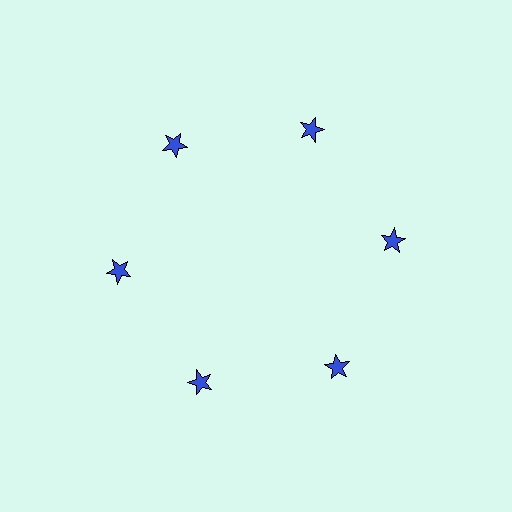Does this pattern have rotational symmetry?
Yes, this pattern has 6-fold rotational symmetry. It looks the same after rotating 60 degrees around the center.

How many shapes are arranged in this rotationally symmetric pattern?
There are 6 shapes, arranged in 6 groups of 1.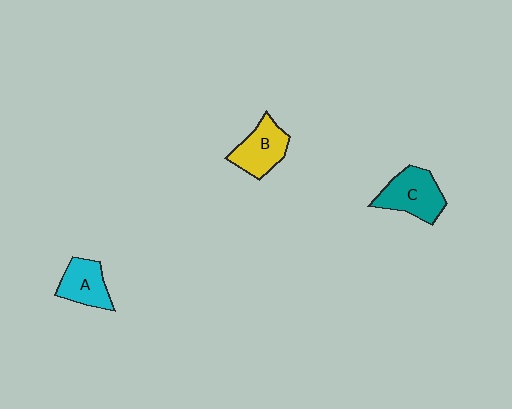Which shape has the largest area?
Shape C (teal).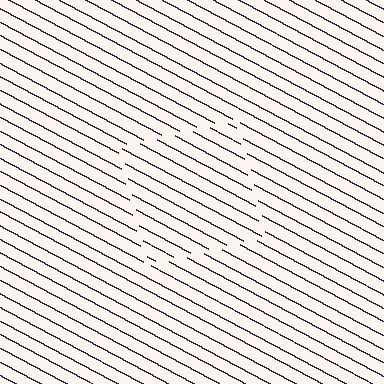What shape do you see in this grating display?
An illusory square. The interior of the shape contains the same grating, shifted by half a period — the contour is defined by the phase discontinuity where line-ends from the inner and outer gratings abut.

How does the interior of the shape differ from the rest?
The interior of the shape contains the same grating, shifted by half a period — the contour is defined by the phase discontinuity where line-ends from the inner and outer gratings abut.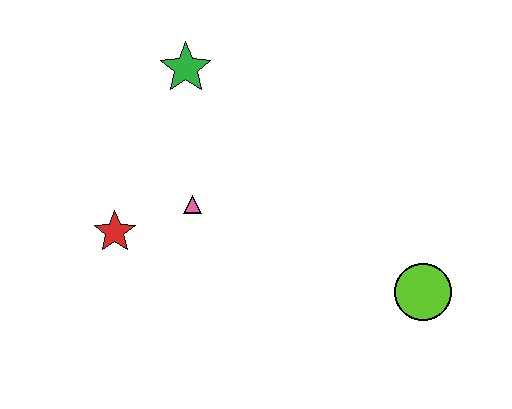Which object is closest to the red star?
The pink triangle is closest to the red star.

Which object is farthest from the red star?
The lime circle is farthest from the red star.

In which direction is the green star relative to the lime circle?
The green star is to the left of the lime circle.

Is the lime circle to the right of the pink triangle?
Yes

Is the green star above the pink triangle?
Yes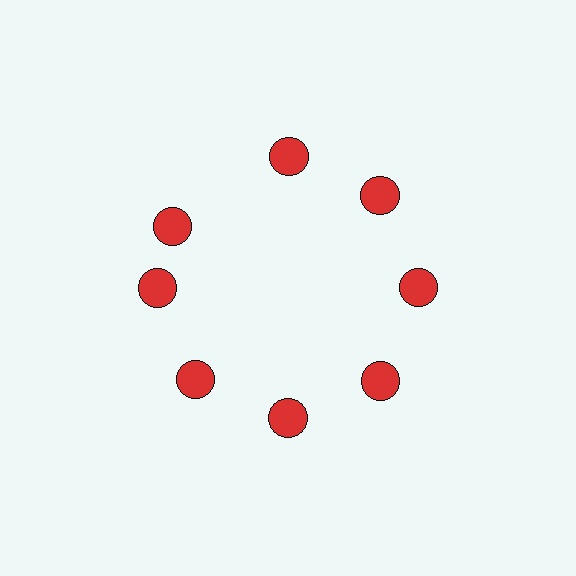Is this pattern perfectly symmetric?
No. The 8 red circles are arranged in a ring, but one element near the 10 o'clock position is rotated out of alignment along the ring, breaking the 8-fold rotational symmetry.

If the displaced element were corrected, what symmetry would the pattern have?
It would have 8-fold rotational symmetry — the pattern would map onto itself every 45 degrees.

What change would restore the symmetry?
The symmetry would be restored by rotating it back into even spacing with its neighbors so that all 8 circles sit at equal angles and equal distance from the center.